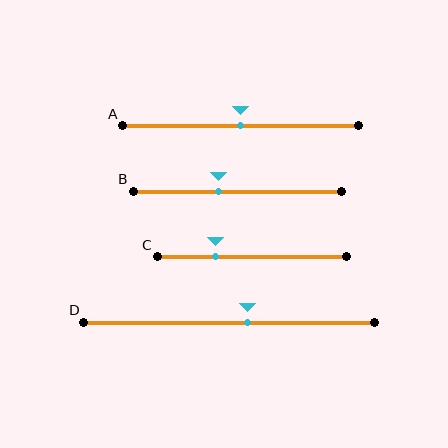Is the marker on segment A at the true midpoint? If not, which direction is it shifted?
Yes, the marker on segment A is at the true midpoint.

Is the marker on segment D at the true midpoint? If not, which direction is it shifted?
No, the marker on segment D is shifted to the right by about 6% of the segment length.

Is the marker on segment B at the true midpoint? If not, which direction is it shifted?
No, the marker on segment B is shifted to the left by about 9% of the segment length.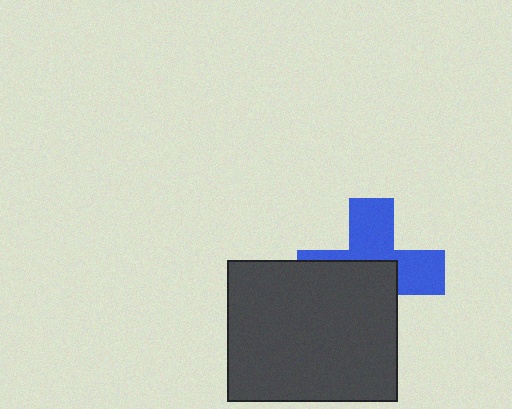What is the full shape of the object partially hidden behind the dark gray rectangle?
The partially hidden object is a blue cross.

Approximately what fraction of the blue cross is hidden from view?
Roughly 51% of the blue cross is hidden behind the dark gray rectangle.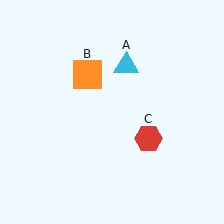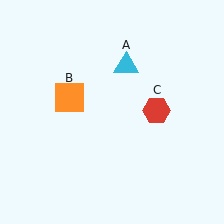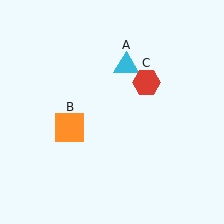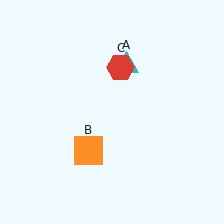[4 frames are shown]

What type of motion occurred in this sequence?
The orange square (object B), red hexagon (object C) rotated counterclockwise around the center of the scene.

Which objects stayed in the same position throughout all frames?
Cyan triangle (object A) remained stationary.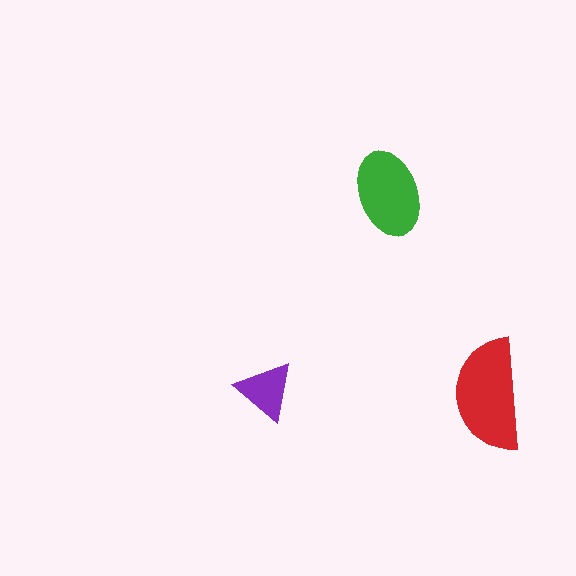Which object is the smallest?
The purple triangle.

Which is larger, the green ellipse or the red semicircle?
The red semicircle.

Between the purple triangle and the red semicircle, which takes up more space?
The red semicircle.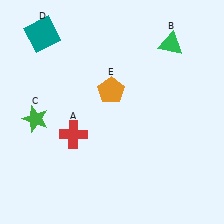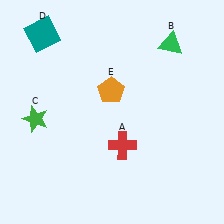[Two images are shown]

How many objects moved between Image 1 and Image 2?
1 object moved between the two images.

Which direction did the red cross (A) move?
The red cross (A) moved right.